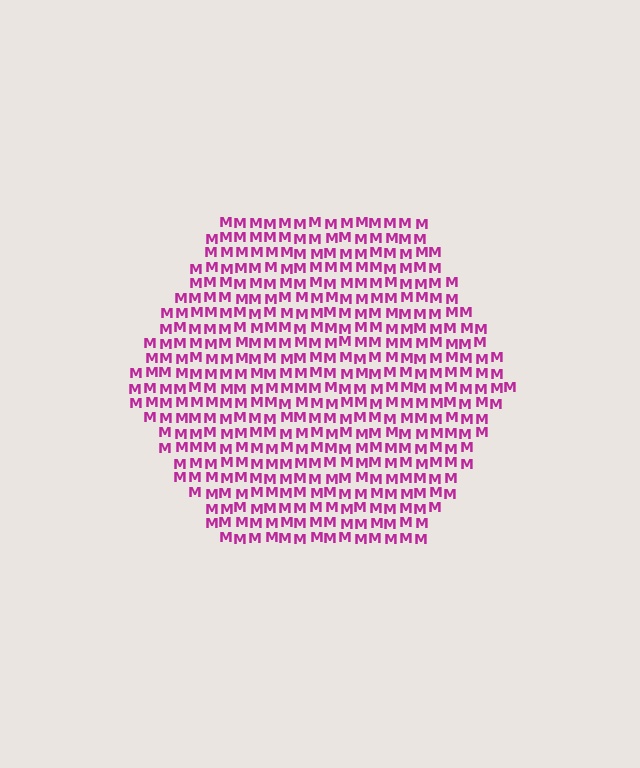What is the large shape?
The large shape is a hexagon.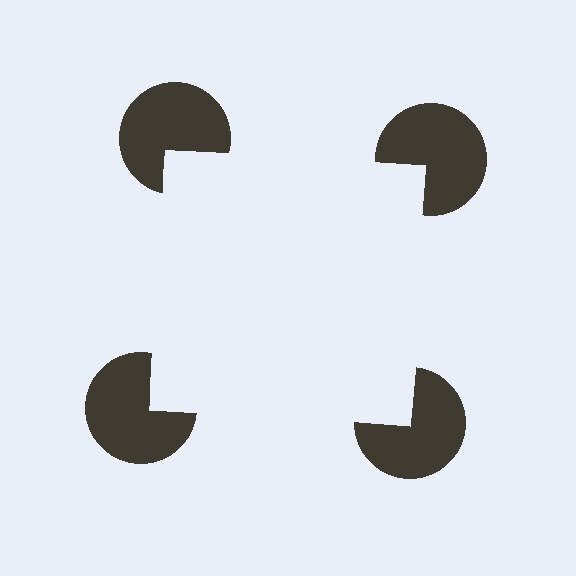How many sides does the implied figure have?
4 sides.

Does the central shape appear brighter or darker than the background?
It typically appears slightly brighter than the background, even though no actual brightness change is drawn.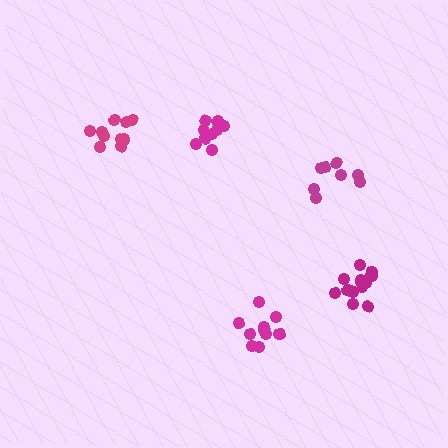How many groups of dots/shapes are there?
There are 5 groups.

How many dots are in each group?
Group 1: 10 dots, Group 2: 9 dots, Group 3: 10 dots, Group 4: 8 dots, Group 5: 14 dots (51 total).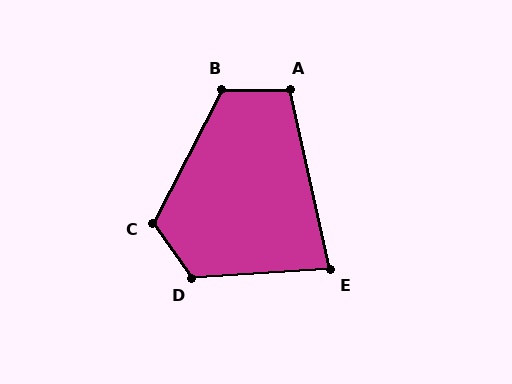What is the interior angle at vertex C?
Approximately 118 degrees (obtuse).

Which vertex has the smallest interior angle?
E, at approximately 81 degrees.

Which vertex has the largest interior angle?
D, at approximately 122 degrees.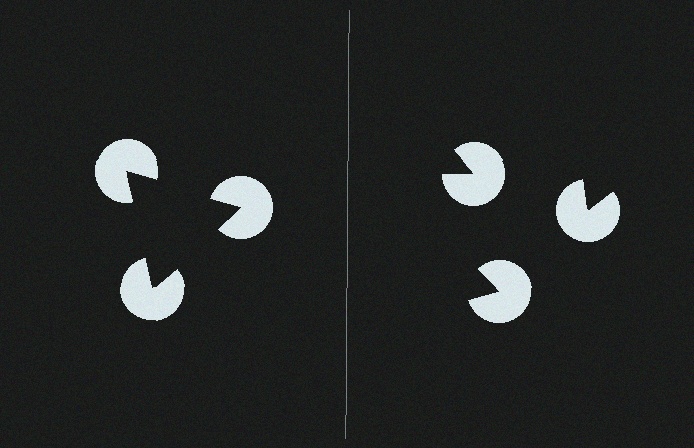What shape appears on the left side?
An illusory triangle.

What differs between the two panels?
The pac-man discs are positioned identically on both sides; only the wedge orientations differ. On the left they align to a triangle; on the right they are misaligned.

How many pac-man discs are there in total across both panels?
6 — 3 on each side.